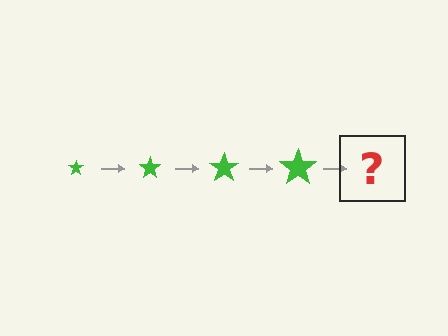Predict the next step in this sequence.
The next step is a green star, larger than the previous one.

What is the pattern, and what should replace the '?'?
The pattern is that the star gets progressively larger each step. The '?' should be a green star, larger than the previous one.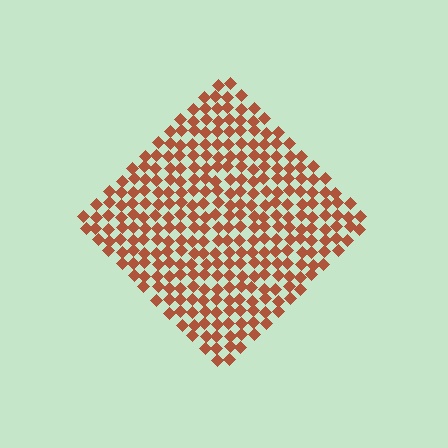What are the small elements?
The small elements are diamonds.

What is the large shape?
The large shape is a diamond.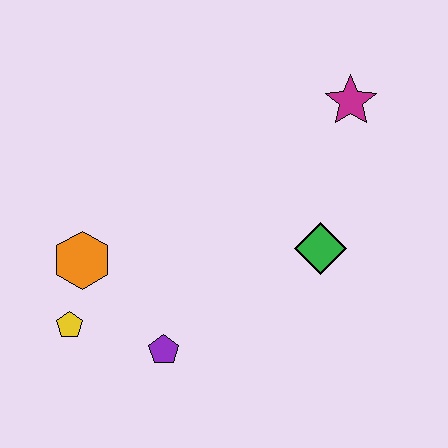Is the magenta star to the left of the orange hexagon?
No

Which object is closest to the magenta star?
The green diamond is closest to the magenta star.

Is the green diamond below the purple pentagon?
No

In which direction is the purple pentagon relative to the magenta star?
The purple pentagon is below the magenta star.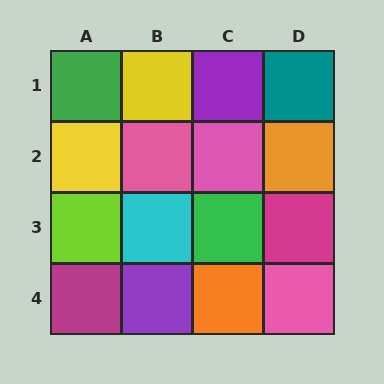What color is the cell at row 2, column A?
Yellow.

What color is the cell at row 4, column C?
Orange.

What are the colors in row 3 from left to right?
Lime, cyan, green, magenta.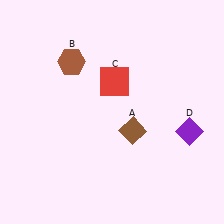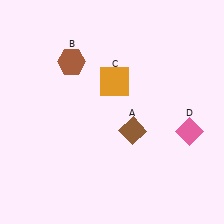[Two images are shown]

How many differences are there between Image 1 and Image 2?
There are 2 differences between the two images.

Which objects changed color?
C changed from red to orange. D changed from purple to pink.